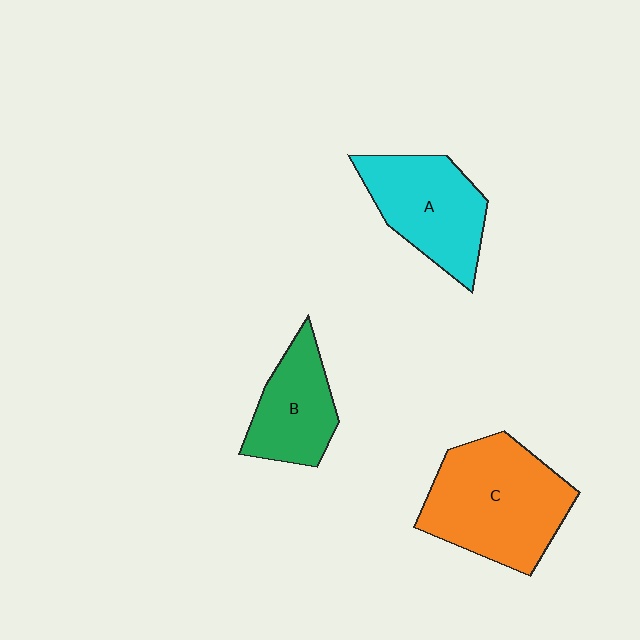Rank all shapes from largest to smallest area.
From largest to smallest: C (orange), A (cyan), B (green).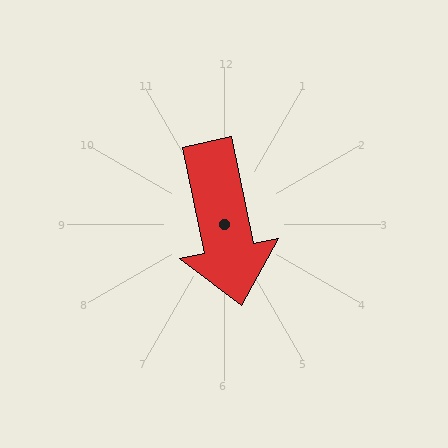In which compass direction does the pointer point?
South.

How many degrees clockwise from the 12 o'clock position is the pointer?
Approximately 168 degrees.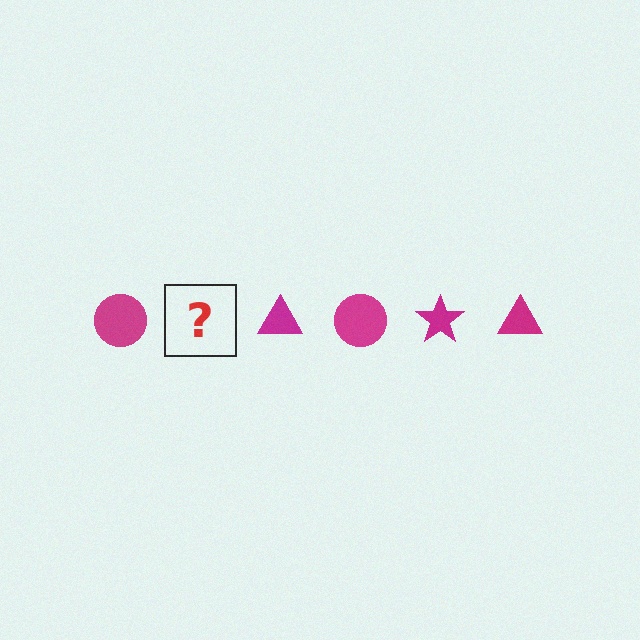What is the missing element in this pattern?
The missing element is a magenta star.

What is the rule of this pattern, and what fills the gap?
The rule is that the pattern cycles through circle, star, triangle shapes in magenta. The gap should be filled with a magenta star.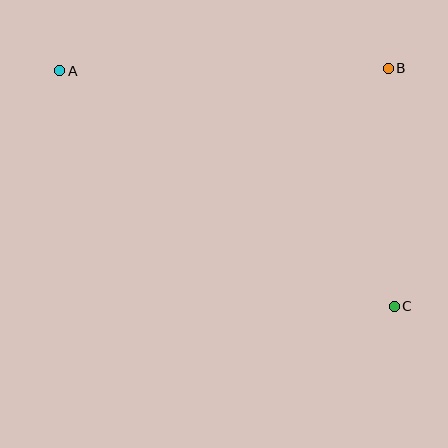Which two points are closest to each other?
Points B and C are closest to each other.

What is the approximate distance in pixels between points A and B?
The distance between A and B is approximately 328 pixels.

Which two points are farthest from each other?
Points A and C are farthest from each other.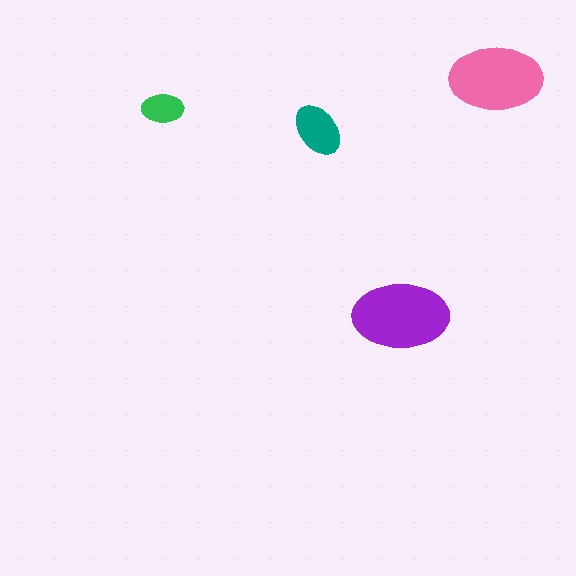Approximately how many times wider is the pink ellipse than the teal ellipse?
About 1.5 times wider.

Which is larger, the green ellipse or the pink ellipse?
The pink one.